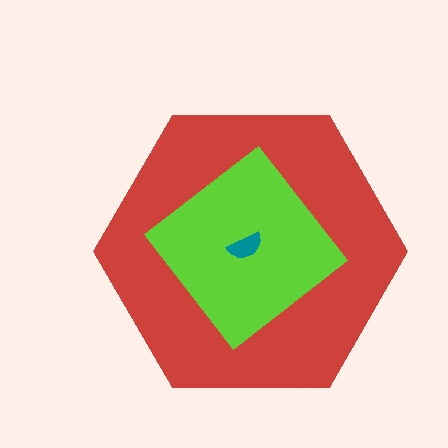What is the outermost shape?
The red hexagon.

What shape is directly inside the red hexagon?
The lime diamond.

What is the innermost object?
The teal semicircle.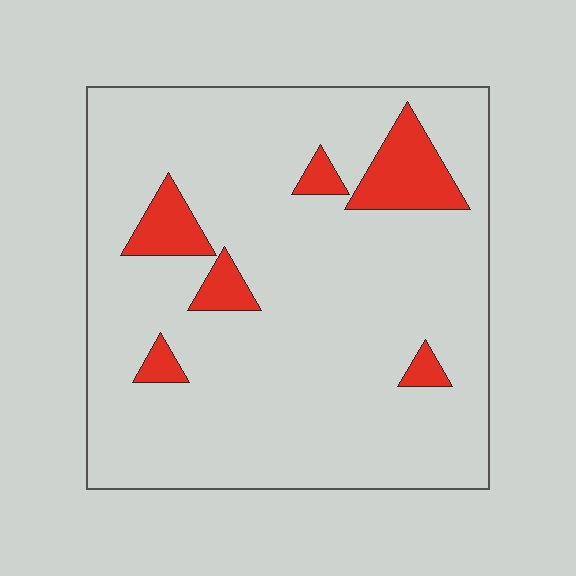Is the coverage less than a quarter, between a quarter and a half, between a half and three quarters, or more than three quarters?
Less than a quarter.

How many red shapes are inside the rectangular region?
6.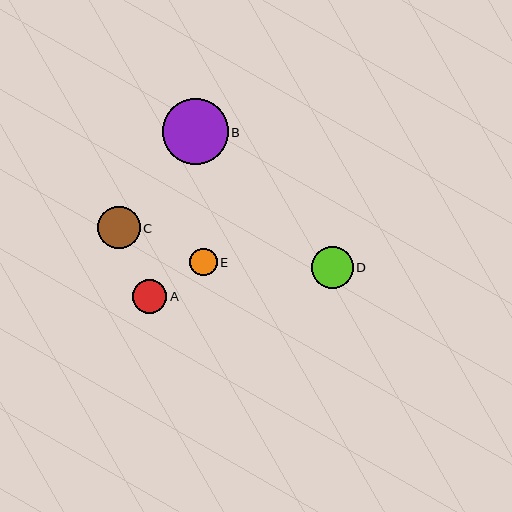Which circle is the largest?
Circle B is the largest with a size of approximately 66 pixels.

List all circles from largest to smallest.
From largest to smallest: B, C, D, A, E.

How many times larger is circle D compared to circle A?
Circle D is approximately 1.2 times the size of circle A.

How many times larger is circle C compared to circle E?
Circle C is approximately 1.5 times the size of circle E.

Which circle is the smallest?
Circle E is the smallest with a size of approximately 28 pixels.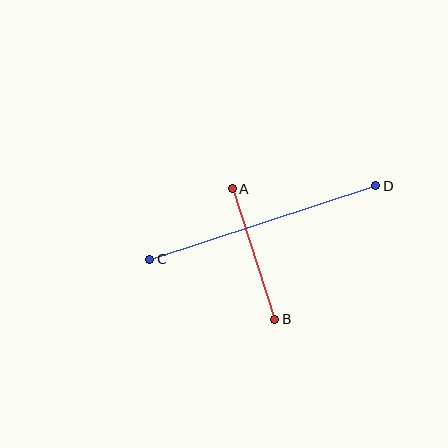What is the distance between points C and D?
The distance is approximately 238 pixels.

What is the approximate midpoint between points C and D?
The midpoint is at approximately (263, 223) pixels.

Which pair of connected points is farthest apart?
Points C and D are farthest apart.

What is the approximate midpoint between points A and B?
The midpoint is at approximately (254, 254) pixels.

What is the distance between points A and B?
The distance is approximately 137 pixels.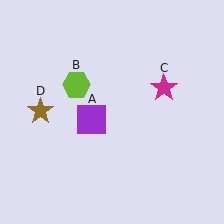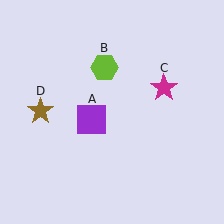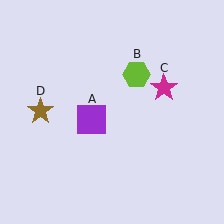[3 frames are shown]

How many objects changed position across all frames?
1 object changed position: lime hexagon (object B).